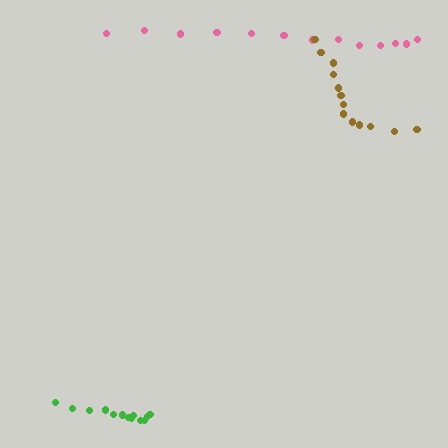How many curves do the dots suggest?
There are 3 distinct paths.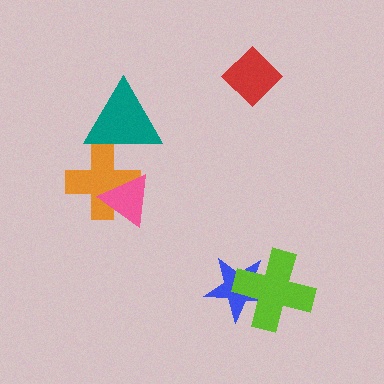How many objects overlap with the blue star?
1 object overlaps with the blue star.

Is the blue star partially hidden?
Yes, it is partially covered by another shape.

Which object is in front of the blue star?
The lime cross is in front of the blue star.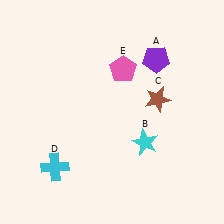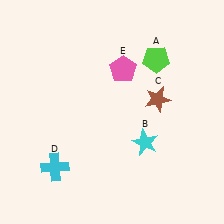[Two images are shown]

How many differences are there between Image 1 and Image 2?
There is 1 difference between the two images.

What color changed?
The pentagon (A) changed from purple in Image 1 to lime in Image 2.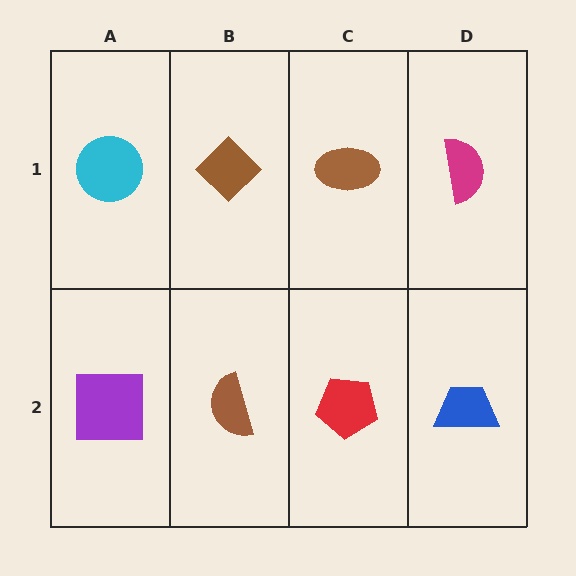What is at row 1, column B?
A brown diamond.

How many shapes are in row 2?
4 shapes.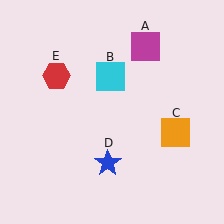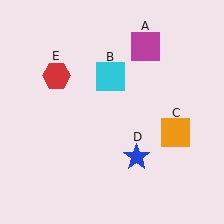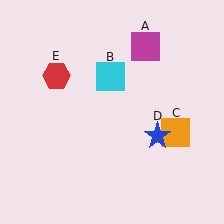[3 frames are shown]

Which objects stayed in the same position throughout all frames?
Magenta square (object A) and cyan square (object B) and orange square (object C) and red hexagon (object E) remained stationary.